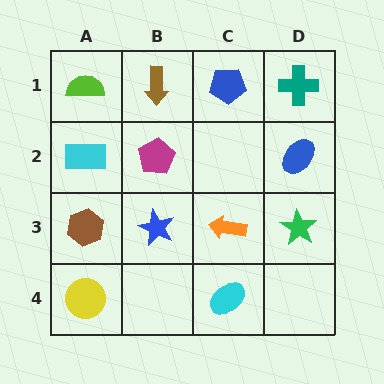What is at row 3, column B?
A blue star.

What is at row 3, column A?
A brown hexagon.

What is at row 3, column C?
An orange arrow.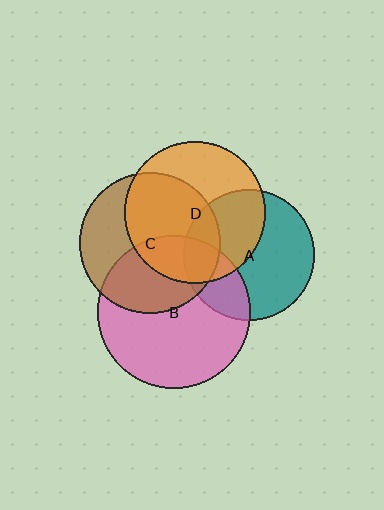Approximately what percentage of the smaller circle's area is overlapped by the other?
Approximately 40%.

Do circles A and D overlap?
Yes.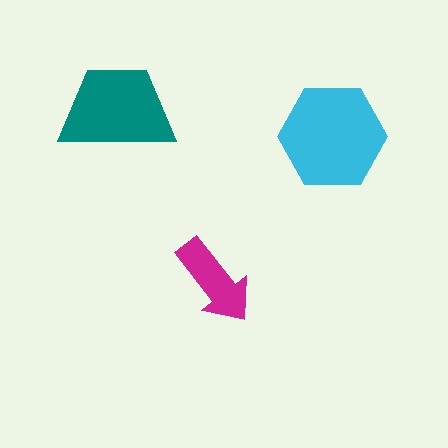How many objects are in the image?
There are 3 objects in the image.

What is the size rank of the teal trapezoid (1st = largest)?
2nd.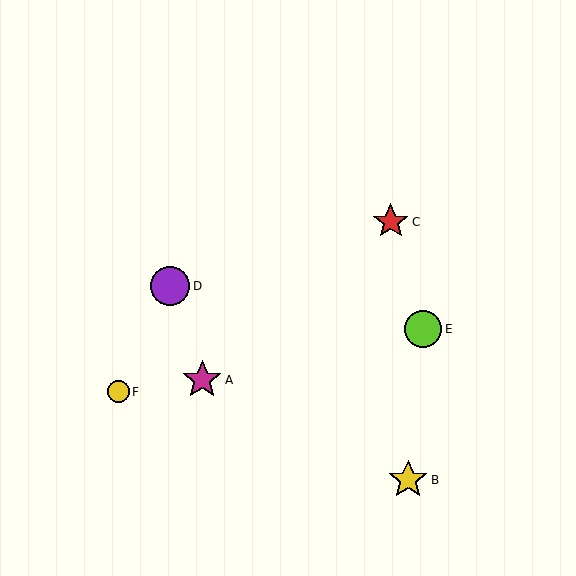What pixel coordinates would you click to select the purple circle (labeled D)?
Click at (170, 286) to select the purple circle D.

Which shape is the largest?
The yellow star (labeled B) is the largest.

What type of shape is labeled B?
Shape B is a yellow star.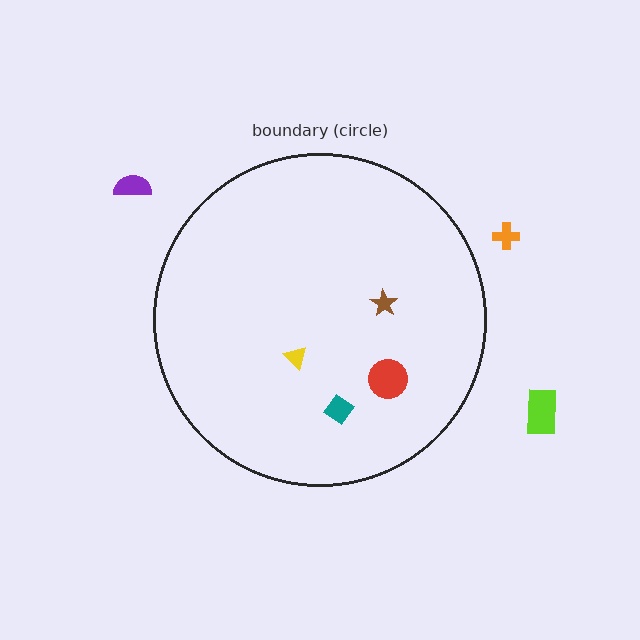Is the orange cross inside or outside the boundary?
Outside.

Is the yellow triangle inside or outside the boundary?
Inside.